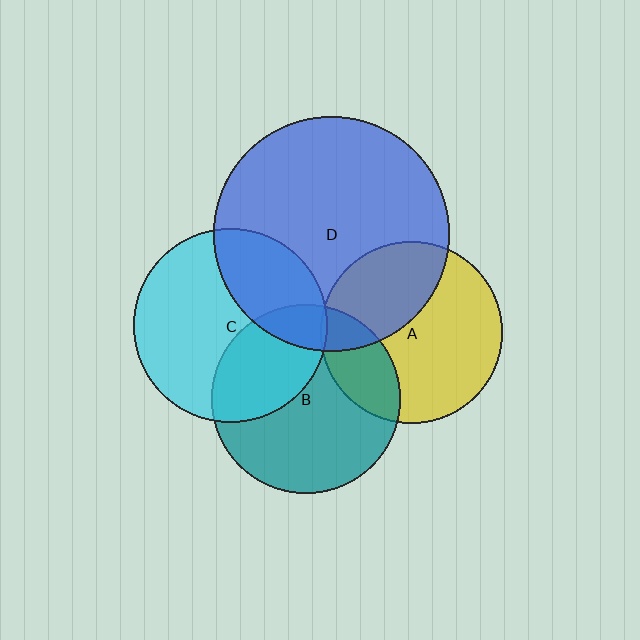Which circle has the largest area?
Circle D (blue).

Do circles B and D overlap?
Yes.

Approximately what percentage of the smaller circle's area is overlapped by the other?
Approximately 15%.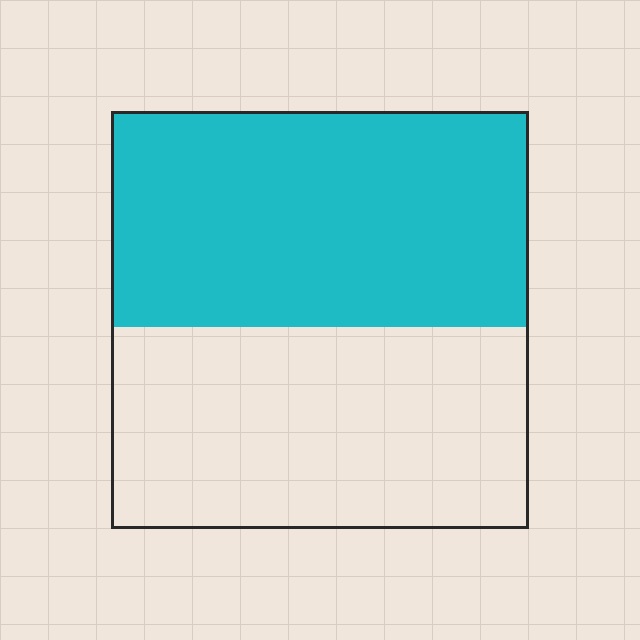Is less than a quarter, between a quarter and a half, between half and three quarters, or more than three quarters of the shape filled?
Between half and three quarters.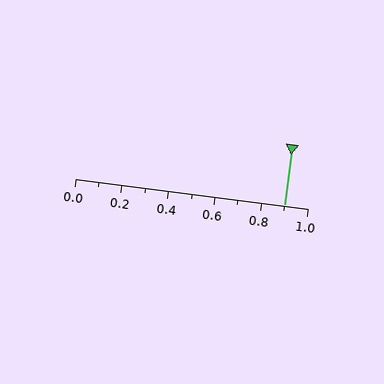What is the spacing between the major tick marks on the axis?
The major ticks are spaced 0.2 apart.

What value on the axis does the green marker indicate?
The marker indicates approximately 0.9.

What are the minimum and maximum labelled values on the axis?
The axis runs from 0.0 to 1.0.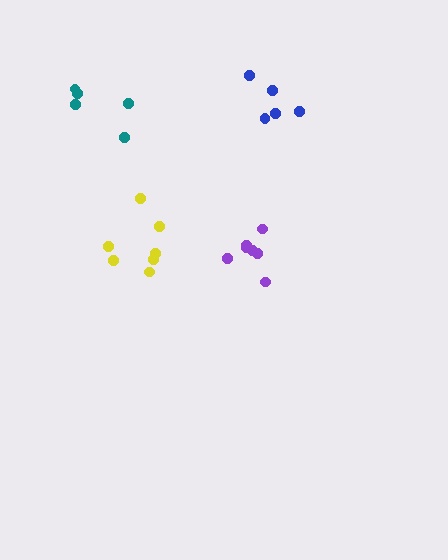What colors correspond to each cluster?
The clusters are colored: teal, purple, blue, yellow.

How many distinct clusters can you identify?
There are 4 distinct clusters.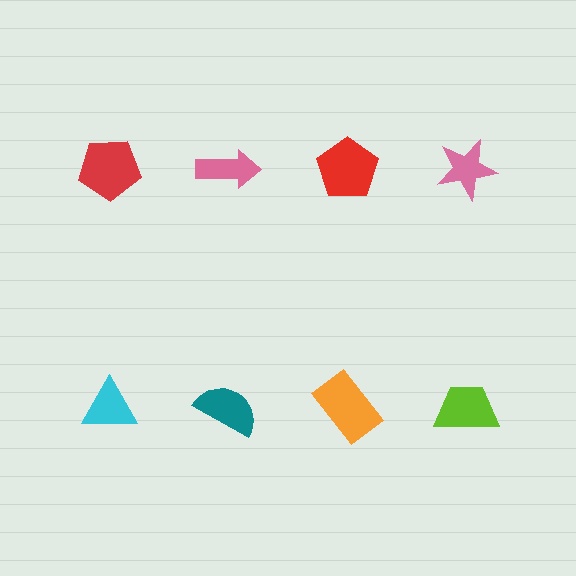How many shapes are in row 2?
4 shapes.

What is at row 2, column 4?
A lime trapezoid.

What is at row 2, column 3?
An orange rectangle.